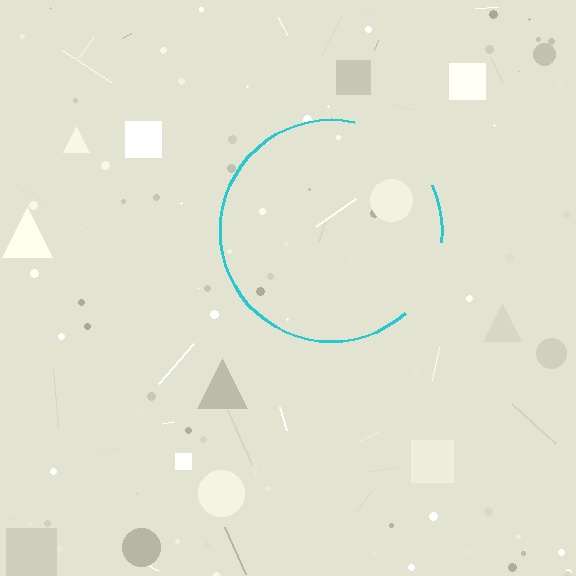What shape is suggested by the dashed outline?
The dashed outline suggests a circle.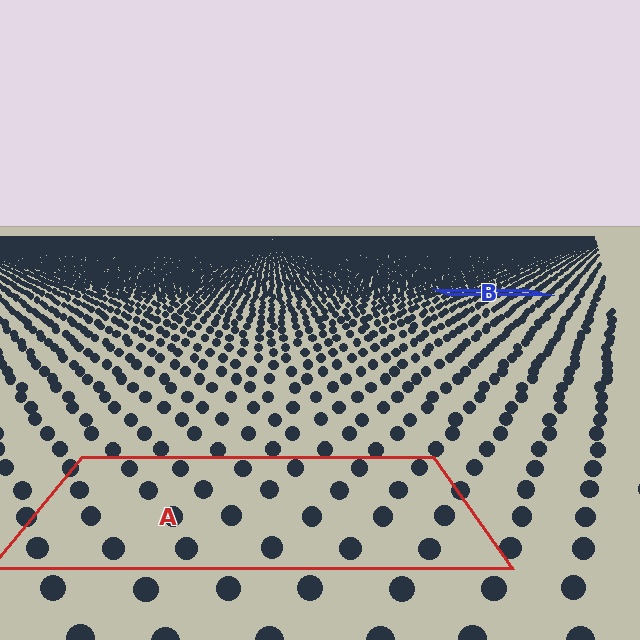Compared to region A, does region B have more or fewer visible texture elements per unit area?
Region B has more texture elements per unit area — they are packed more densely because it is farther away.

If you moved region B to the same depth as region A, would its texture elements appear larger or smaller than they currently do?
They would appear larger. At a closer depth, the same texture elements are projected at a bigger on-screen size.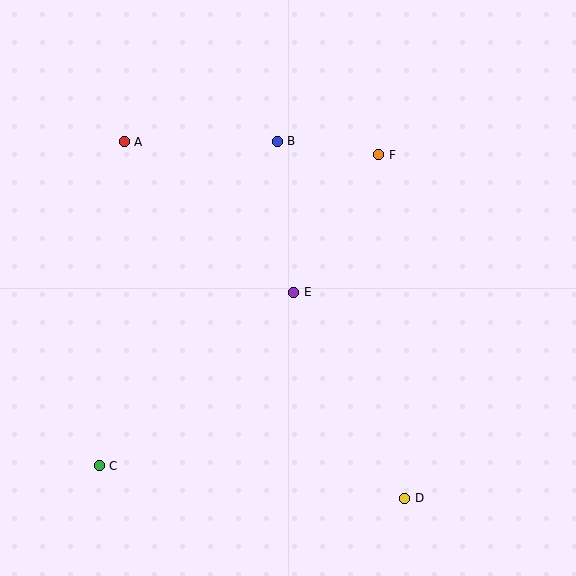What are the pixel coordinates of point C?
Point C is at (99, 466).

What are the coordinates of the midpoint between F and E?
The midpoint between F and E is at (336, 224).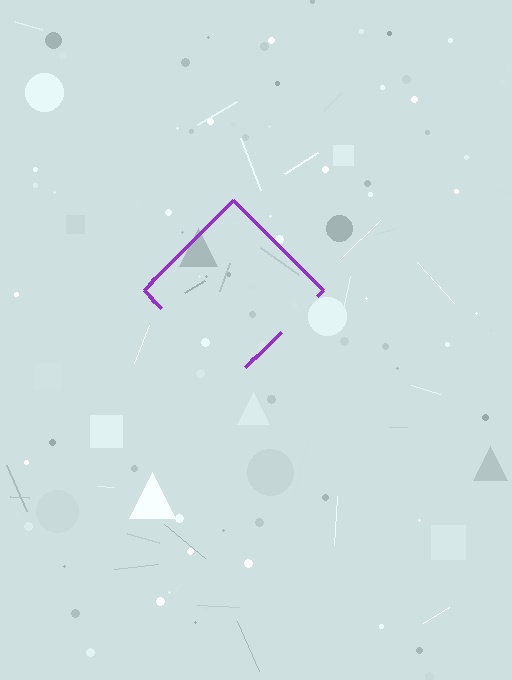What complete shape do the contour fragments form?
The contour fragments form a diamond.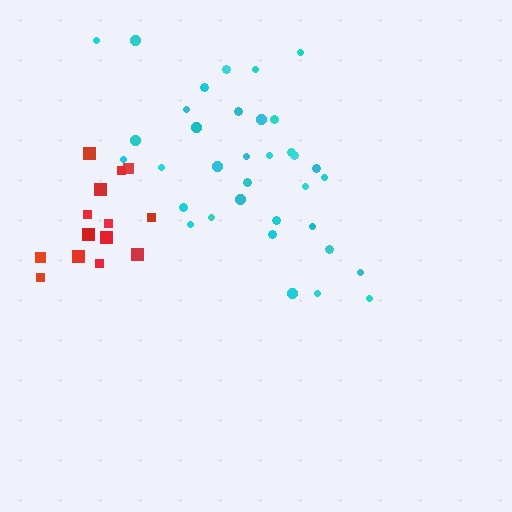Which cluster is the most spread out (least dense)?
Cyan.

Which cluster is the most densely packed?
Red.